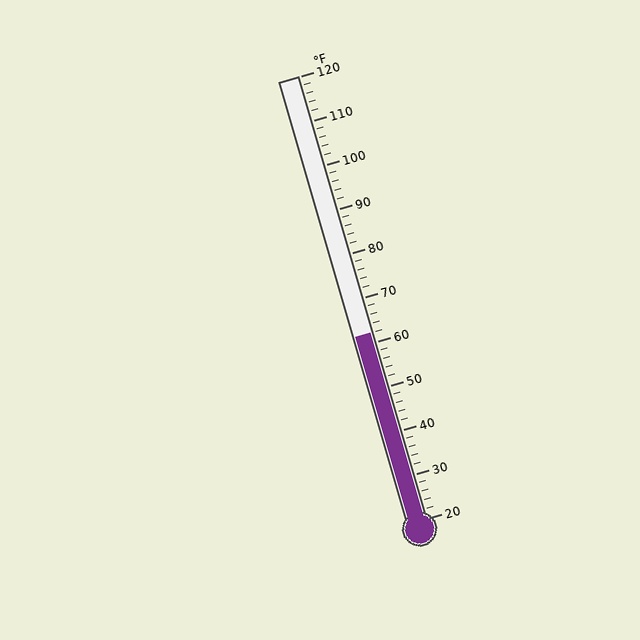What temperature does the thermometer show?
The thermometer shows approximately 62°F.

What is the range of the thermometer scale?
The thermometer scale ranges from 20°F to 120°F.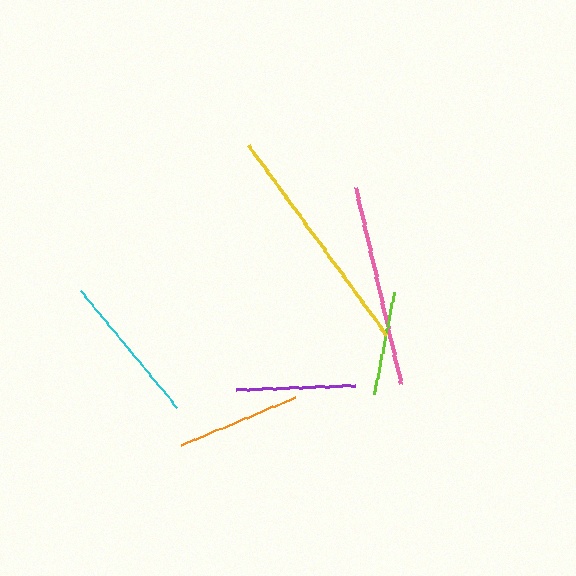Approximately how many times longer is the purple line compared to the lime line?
The purple line is approximately 1.2 times the length of the lime line.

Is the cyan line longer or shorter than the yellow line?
The yellow line is longer than the cyan line.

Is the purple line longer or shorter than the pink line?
The pink line is longer than the purple line.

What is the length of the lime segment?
The lime segment is approximately 104 pixels long.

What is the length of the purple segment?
The purple segment is approximately 119 pixels long.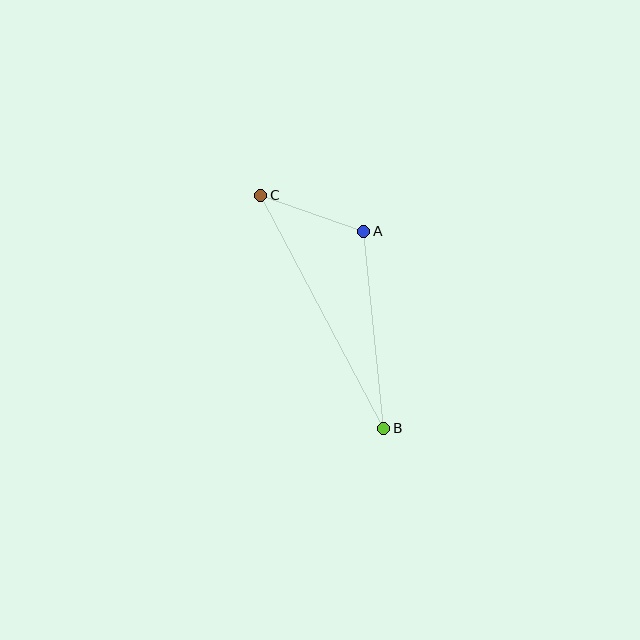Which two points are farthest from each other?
Points B and C are farthest from each other.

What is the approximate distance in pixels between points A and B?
The distance between A and B is approximately 198 pixels.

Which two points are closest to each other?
Points A and C are closest to each other.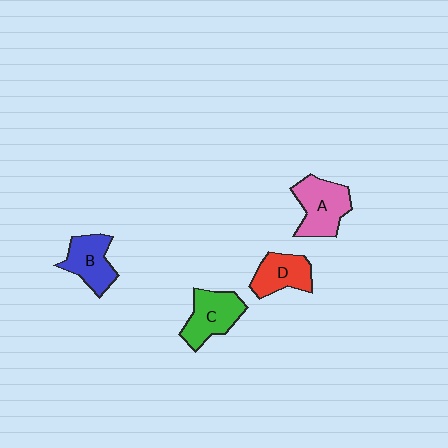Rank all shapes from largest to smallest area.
From largest to smallest: A (pink), C (green), B (blue), D (red).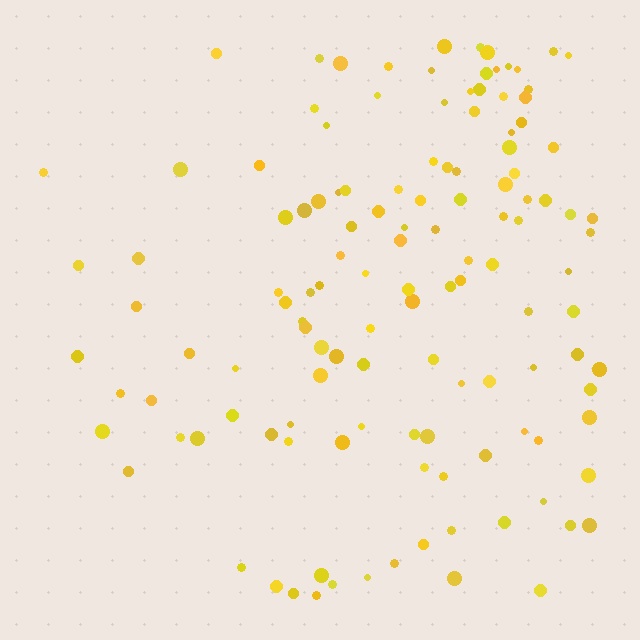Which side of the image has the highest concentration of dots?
The right.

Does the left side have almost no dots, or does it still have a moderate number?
Still a moderate number, just noticeably fewer than the right.